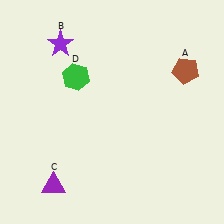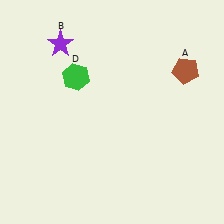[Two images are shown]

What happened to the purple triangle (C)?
The purple triangle (C) was removed in Image 2. It was in the bottom-left area of Image 1.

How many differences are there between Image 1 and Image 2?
There is 1 difference between the two images.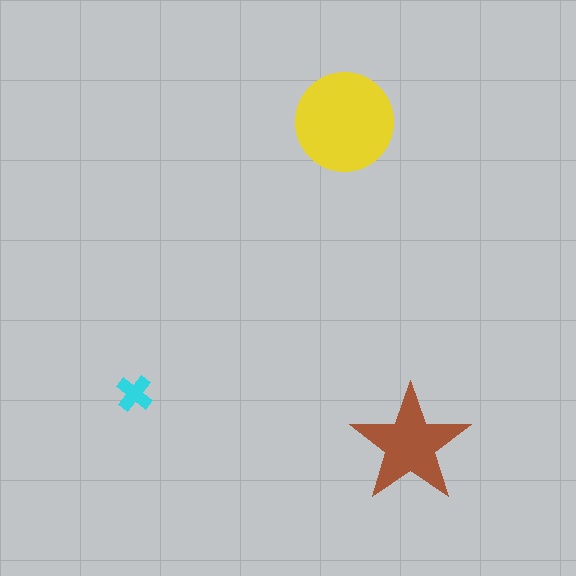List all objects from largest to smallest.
The yellow circle, the brown star, the cyan cross.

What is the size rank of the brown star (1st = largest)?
2nd.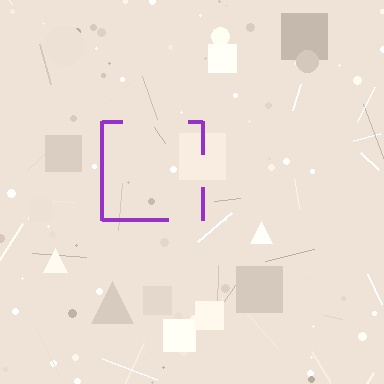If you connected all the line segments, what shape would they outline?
They would outline a square.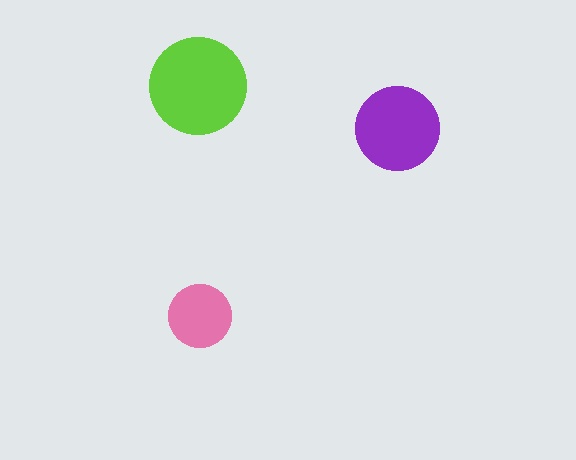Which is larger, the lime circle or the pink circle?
The lime one.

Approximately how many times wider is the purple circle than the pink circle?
About 1.5 times wider.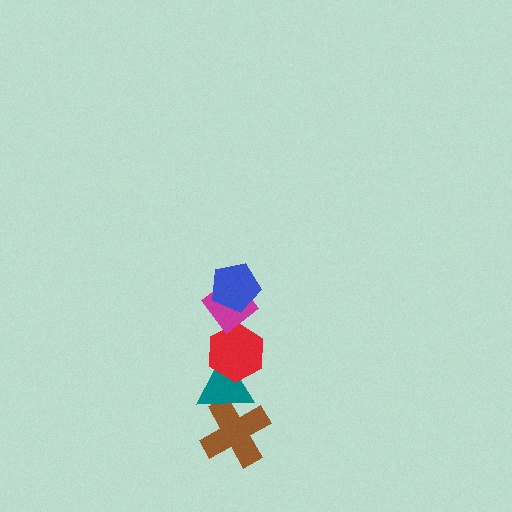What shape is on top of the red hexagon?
The magenta diamond is on top of the red hexagon.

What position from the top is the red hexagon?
The red hexagon is 3rd from the top.